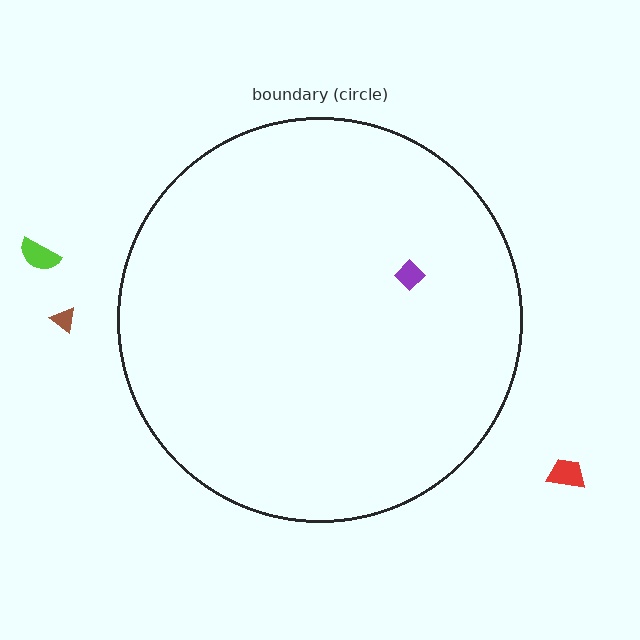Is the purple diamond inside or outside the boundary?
Inside.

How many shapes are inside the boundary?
1 inside, 3 outside.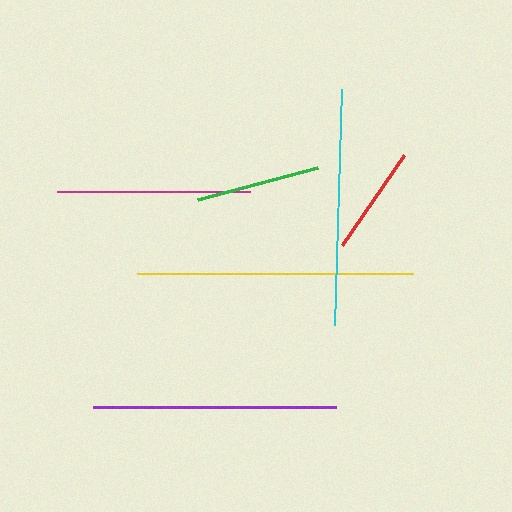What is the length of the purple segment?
The purple segment is approximately 243 pixels long.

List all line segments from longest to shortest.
From longest to shortest: yellow, purple, cyan, magenta, green, red.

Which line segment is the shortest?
The red line is the shortest at approximately 109 pixels.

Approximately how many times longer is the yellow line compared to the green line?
The yellow line is approximately 2.2 times the length of the green line.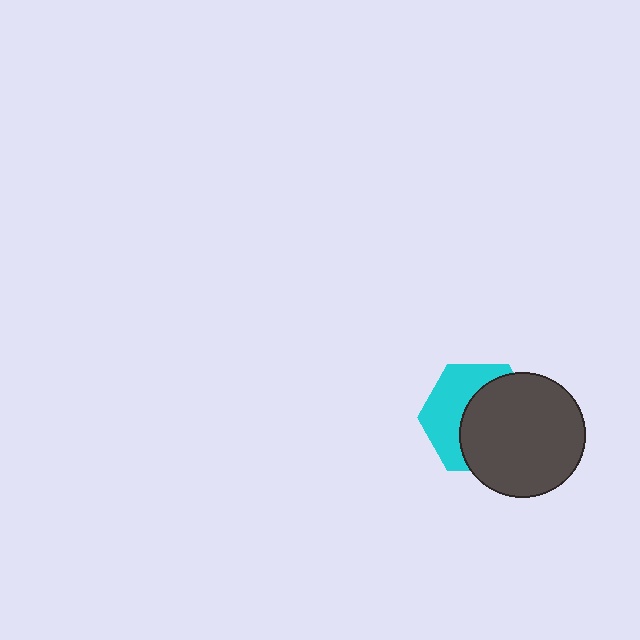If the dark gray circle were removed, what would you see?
You would see the complete cyan hexagon.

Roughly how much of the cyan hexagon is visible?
A small part of it is visible (roughly 44%).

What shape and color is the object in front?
The object in front is a dark gray circle.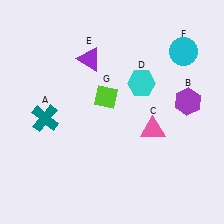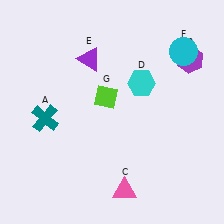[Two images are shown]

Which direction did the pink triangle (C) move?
The pink triangle (C) moved down.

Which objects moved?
The objects that moved are: the purple hexagon (B), the pink triangle (C).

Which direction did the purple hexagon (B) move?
The purple hexagon (B) moved up.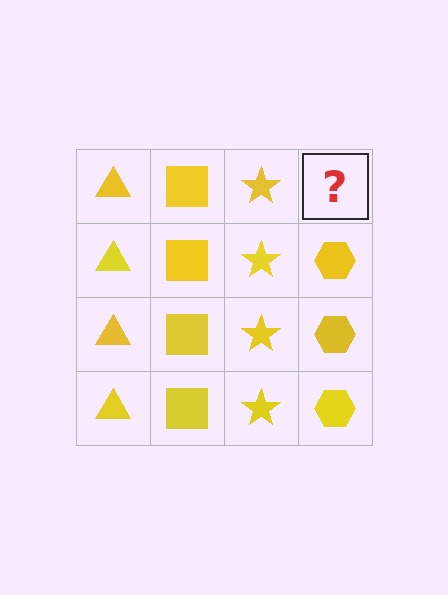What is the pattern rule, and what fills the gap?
The rule is that each column has a consistent shape. The gap should be filled with a yellow hexagon.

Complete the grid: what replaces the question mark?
The question mark should be replaced with a yellow hexagon.